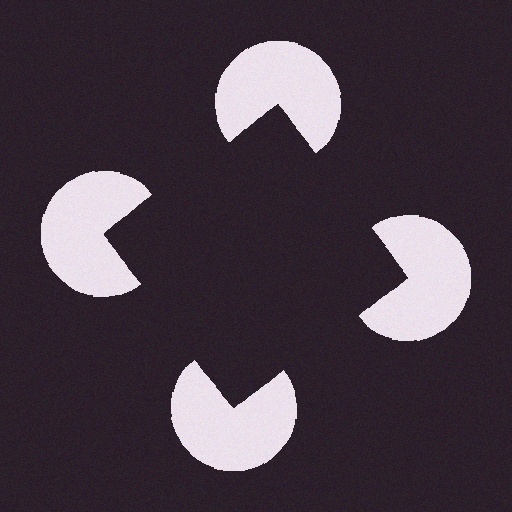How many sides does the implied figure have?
4 sides.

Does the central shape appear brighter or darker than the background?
It typically appears slightly darker than the background, even though no actual brightness change is drawn.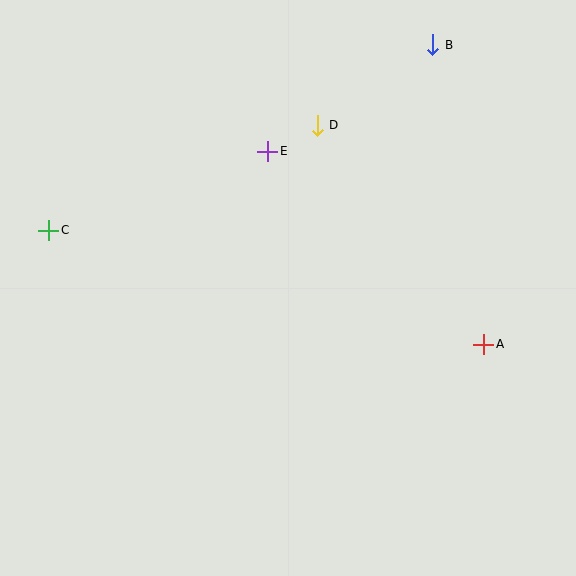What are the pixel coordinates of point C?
Point C is at (49, 230).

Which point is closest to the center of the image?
Point E at (268, 151) is closest to the center.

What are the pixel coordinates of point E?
Point E is at (268, 151).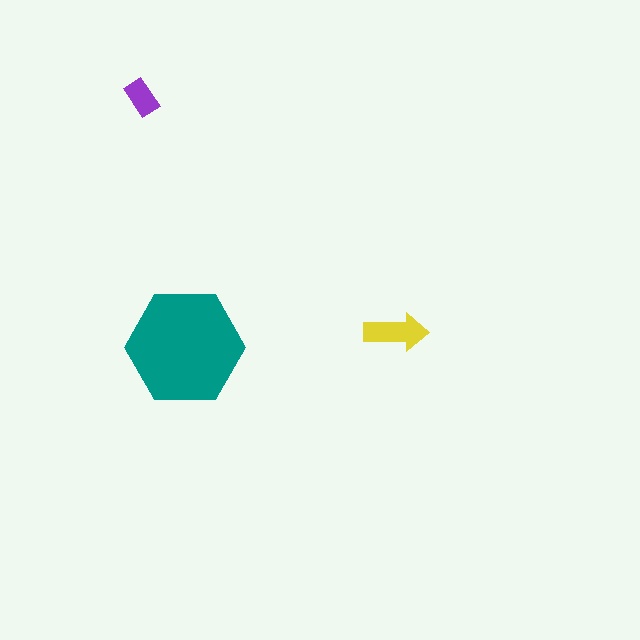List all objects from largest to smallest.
The teal hexagon, the yellow arrow, the purple rectangle.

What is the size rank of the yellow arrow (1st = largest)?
2nd.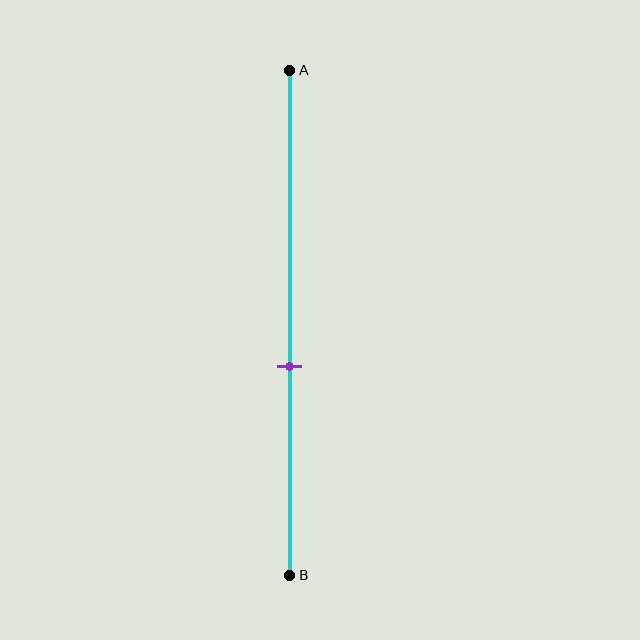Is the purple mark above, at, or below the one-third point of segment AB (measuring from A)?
The purple mark is below the one-third point of segment AB.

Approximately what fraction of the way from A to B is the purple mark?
The purple mark is approximately 60% of the way from A to B.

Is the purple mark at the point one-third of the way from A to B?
No, the mark is at about 60% from A, not at the 33% one-third point.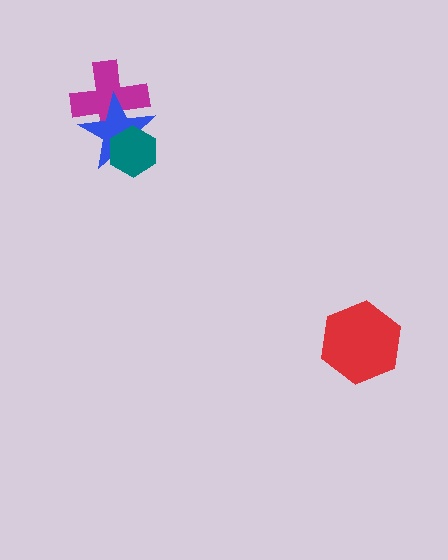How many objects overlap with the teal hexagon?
2 objects overlap with the teal hexagon.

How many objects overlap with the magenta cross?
2 objects overlap with the magenta cross.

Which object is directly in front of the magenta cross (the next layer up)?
The blue star is directly in front of the magenta cross.